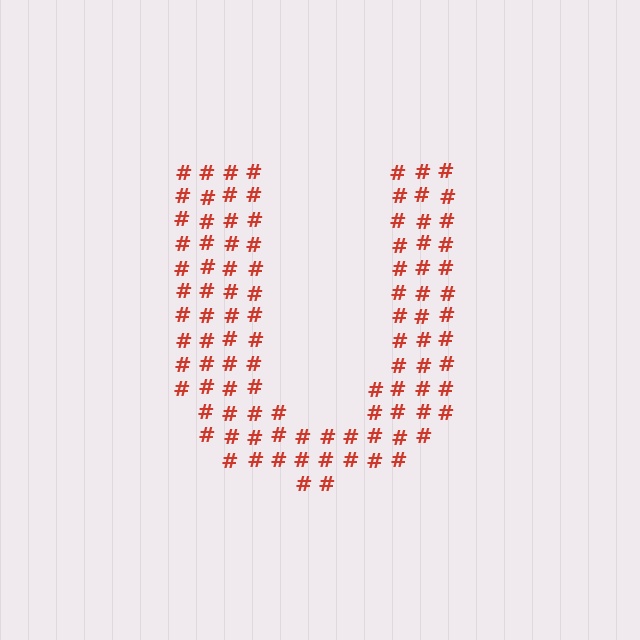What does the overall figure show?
The overall figure shows the letter U.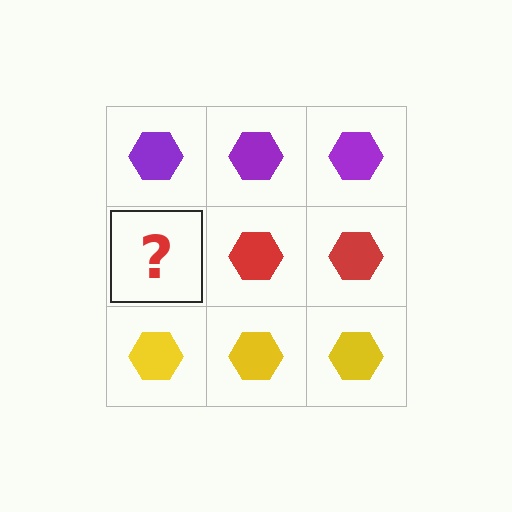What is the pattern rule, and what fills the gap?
The rule is that each row has a consistent color. The gap should be filled with a red hexagon.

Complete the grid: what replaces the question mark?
The question mark should be replaced with a red hexagon.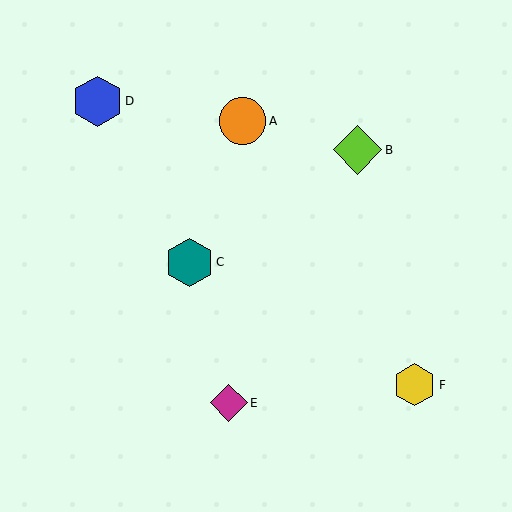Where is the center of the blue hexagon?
The center of the blue hexagon is at (97, 101).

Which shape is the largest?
The blue hexagon (labeled D) is the largest.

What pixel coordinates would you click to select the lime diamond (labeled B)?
Click at (358, 150) to select the lime diamond B.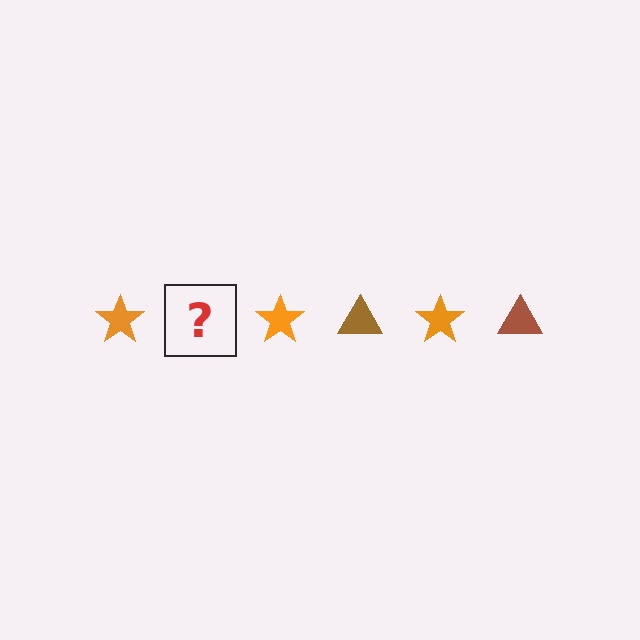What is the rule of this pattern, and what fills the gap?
The rule is that the pattern alternates between orange star and brown triangle. The gap should be filled with a brown triangle.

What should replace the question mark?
The question mark should be replaced with a brown triangle.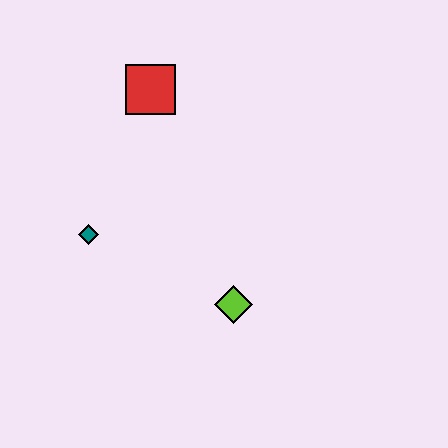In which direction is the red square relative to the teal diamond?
The red square is above the teal diamond.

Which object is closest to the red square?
The teal diamond is closest to the red square.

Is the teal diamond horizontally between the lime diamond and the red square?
No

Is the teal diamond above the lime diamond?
Yes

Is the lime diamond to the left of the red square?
No